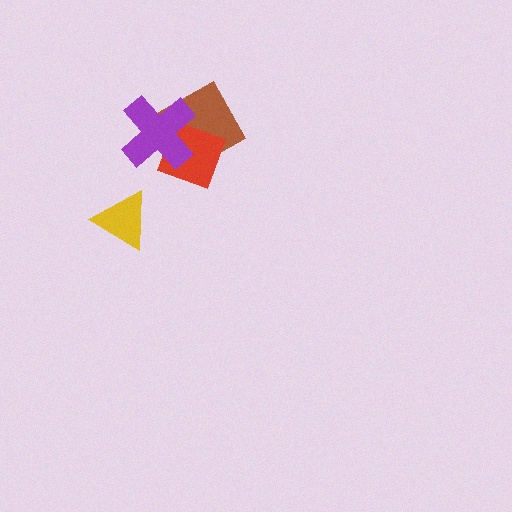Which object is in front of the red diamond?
The purple cross is in front of the red diamond.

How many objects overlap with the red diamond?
2 objects overlap with the red diamond.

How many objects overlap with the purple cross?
2 objects overlap with the purple cross.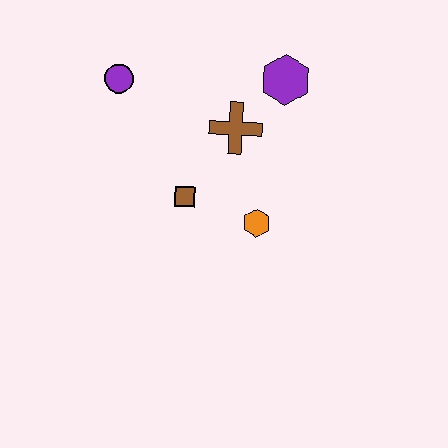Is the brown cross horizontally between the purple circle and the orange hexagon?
Yes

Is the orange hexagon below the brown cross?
Yes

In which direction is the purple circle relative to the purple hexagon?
The purple circle is to the left of the purple hexagon.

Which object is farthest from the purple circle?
The orange hexagon is farthest from the purple circle.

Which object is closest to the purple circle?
The brown cross is closest to the purple circle.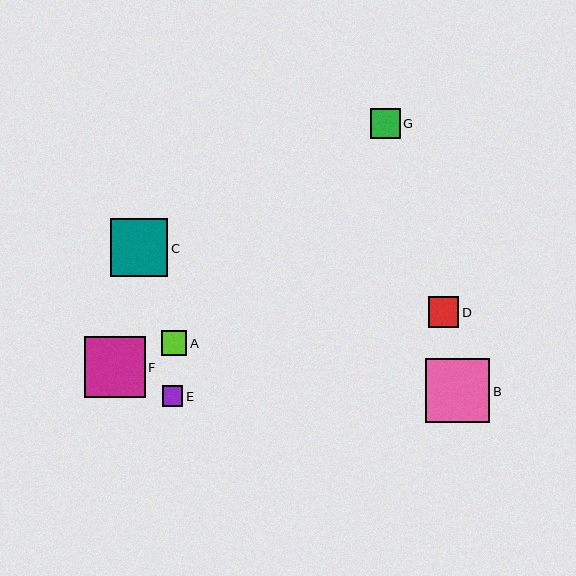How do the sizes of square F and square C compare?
Square F and square C are approximately the same size.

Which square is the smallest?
Square E is the smallest with a size of approximately 20 pixels.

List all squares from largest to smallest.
From largest to smallest: B, F, C, D, G, A, E.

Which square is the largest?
Square B is the largest with a size of approximately 65 pixels.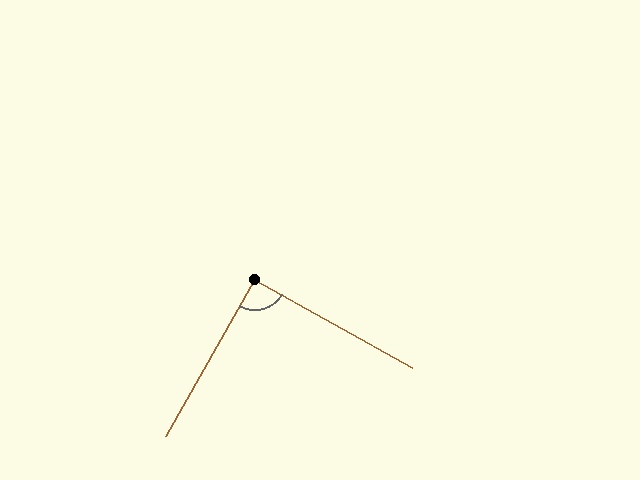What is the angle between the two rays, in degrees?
Approximately 91 degrees.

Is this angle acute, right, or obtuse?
It is approximately a right angle.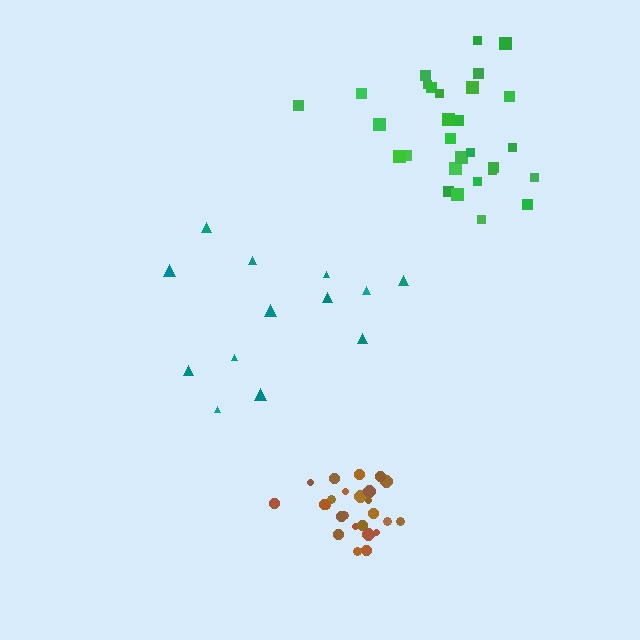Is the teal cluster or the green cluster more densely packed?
Green.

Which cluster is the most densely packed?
Brown.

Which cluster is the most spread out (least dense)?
Teal.